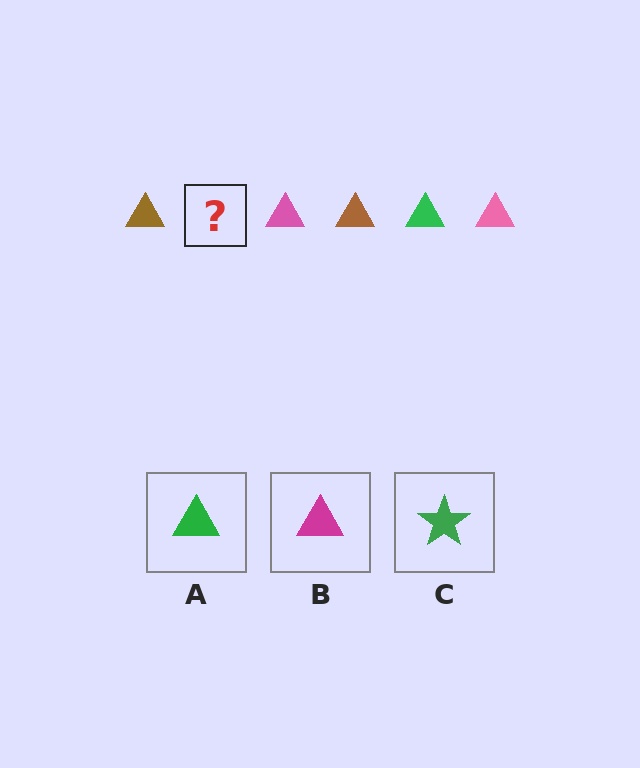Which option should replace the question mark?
Option A.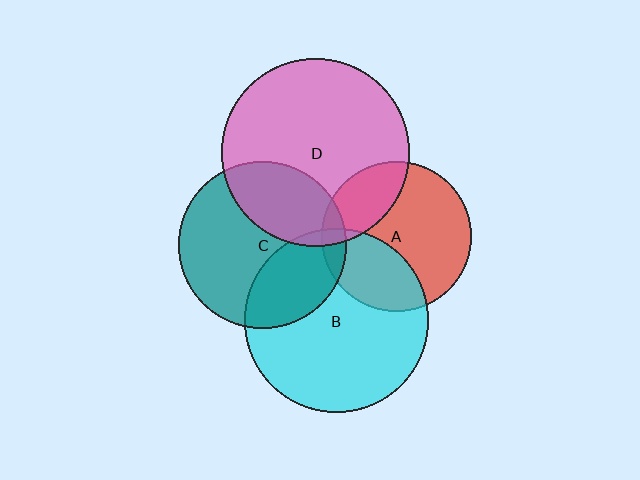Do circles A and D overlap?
Yes.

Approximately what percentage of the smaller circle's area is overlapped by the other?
Approximately 25%.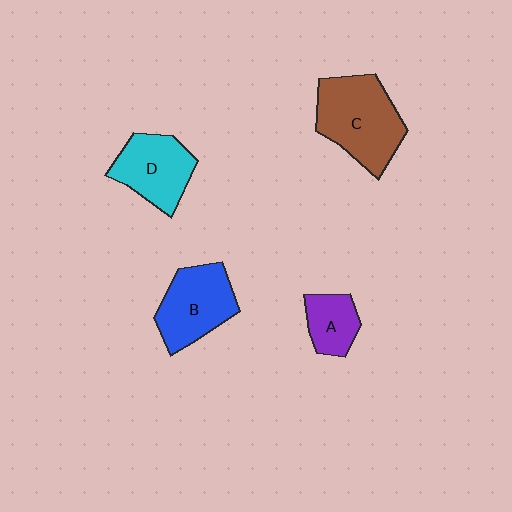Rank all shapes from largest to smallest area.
From largest to smallest: C (brown), B (blue), D (cyan), A (purple).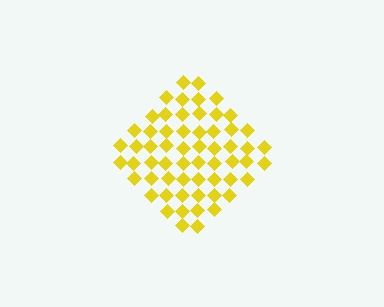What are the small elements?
The small elements are diamonds.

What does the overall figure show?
The overall figure shows a diamond.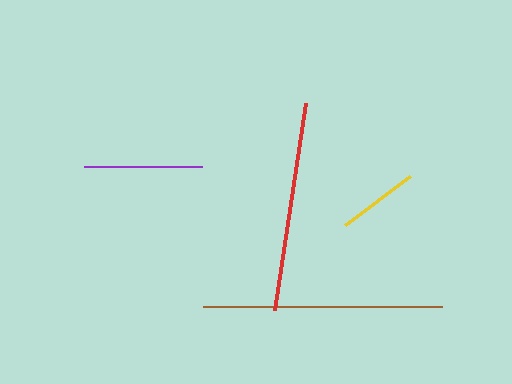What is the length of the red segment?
The red segment is approximately 209 pixels long.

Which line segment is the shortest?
The yellow line is the shortest at approximately 81 pixels.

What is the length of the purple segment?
The purple segment is approximately 117 pixels long.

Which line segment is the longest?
The brown line is the longest at approximately 239 pixels.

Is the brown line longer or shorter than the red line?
The brown line is longer than the red line.